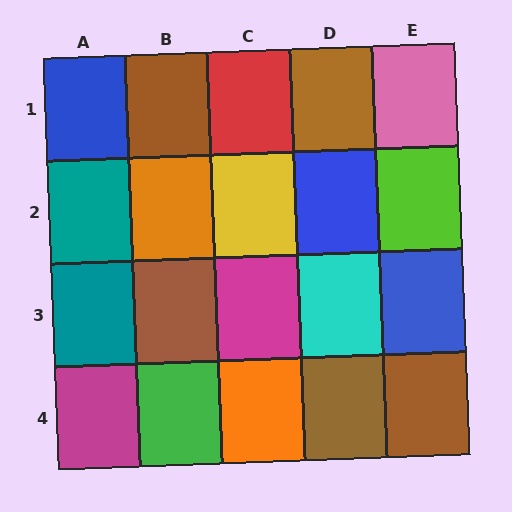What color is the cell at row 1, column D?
Brown.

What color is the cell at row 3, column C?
Magenta.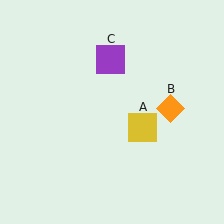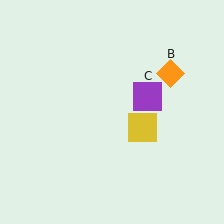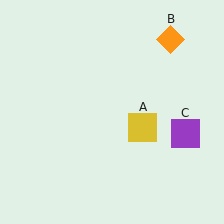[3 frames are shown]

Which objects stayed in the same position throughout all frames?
Yellow square (object A) remained stationary.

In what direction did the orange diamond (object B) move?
The orange diamond (object B) moved up.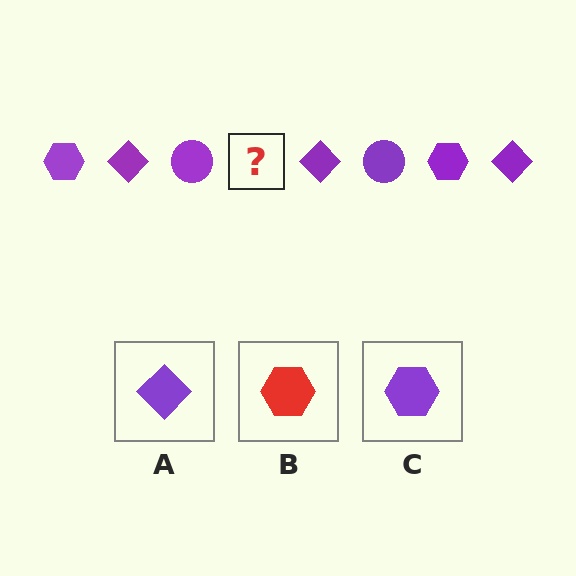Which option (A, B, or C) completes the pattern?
C.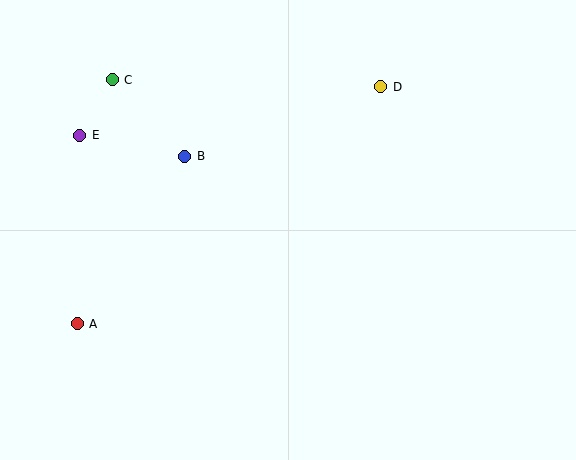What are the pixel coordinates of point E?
Point E is at (80, 135).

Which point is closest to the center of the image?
Point B at (185, 156) is closest to the center.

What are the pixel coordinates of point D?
Point D is at (381, 87).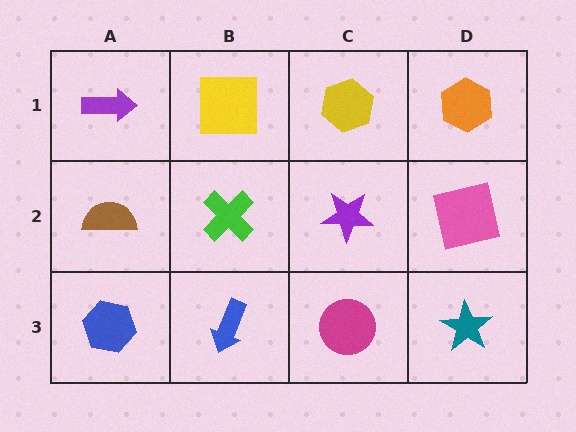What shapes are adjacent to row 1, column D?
A pink square (row 2, column D), a yellow hexagon (row 1, column C).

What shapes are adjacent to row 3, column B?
A green cross (row 2, column B), a blue hexagon (row 3, column A), a magenta circle (row 3, column C).